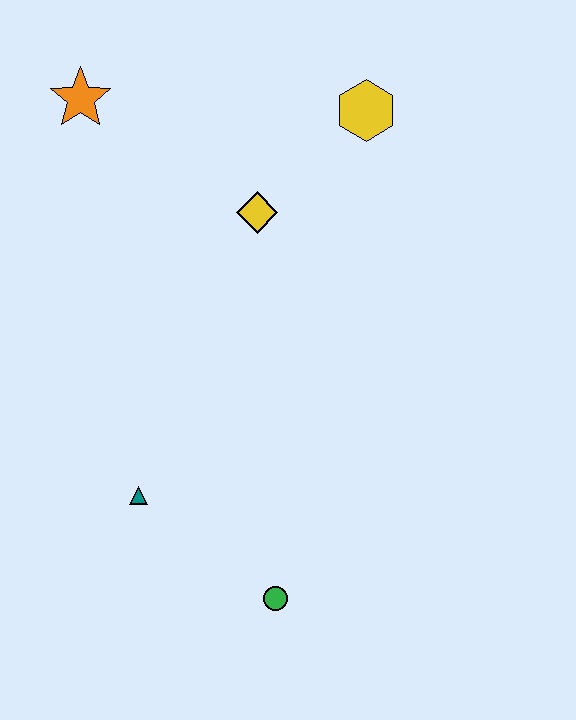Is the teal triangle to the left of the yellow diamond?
Yes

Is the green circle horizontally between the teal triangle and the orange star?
No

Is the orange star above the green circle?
Yes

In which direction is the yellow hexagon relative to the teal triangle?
The yellow hexagon is above the teal triangle.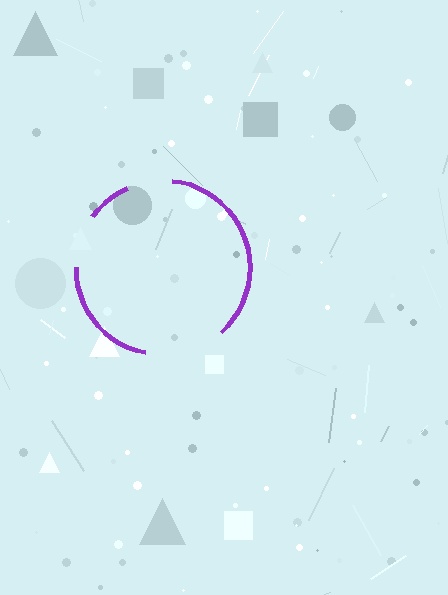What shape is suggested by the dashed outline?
The dashed outline suggests a circle.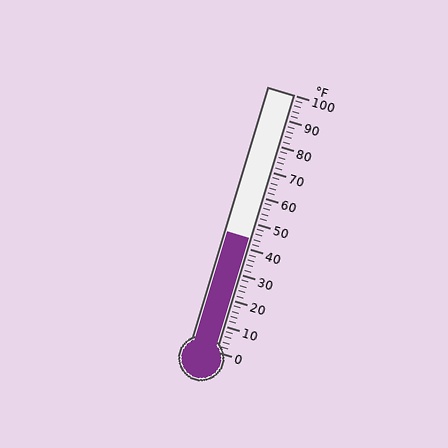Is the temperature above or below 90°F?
The temperature is below 90°F.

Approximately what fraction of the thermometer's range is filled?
The thermometer is filled to approximately 45% of its range.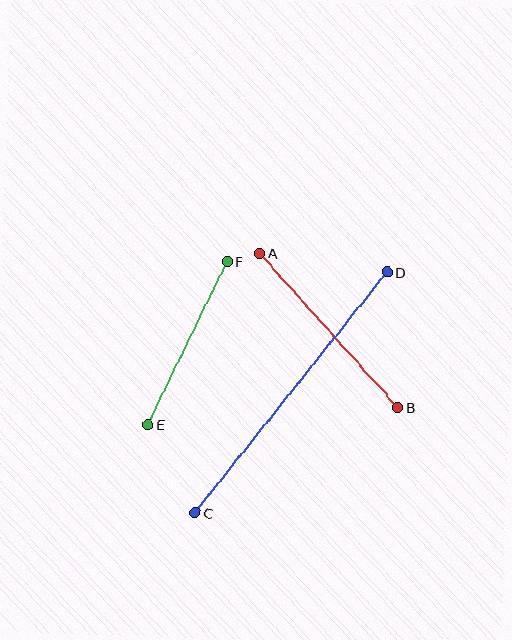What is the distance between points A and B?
The distance is approximately 207 pixels.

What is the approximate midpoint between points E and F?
The midpoint is at approximately (188, 343) pixels.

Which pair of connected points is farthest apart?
Points C and D are farthest apart.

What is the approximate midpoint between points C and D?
The midpoint is at approximately (291, 393) pixels.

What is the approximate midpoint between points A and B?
The midpoint is at approximately (329, 331) pixels.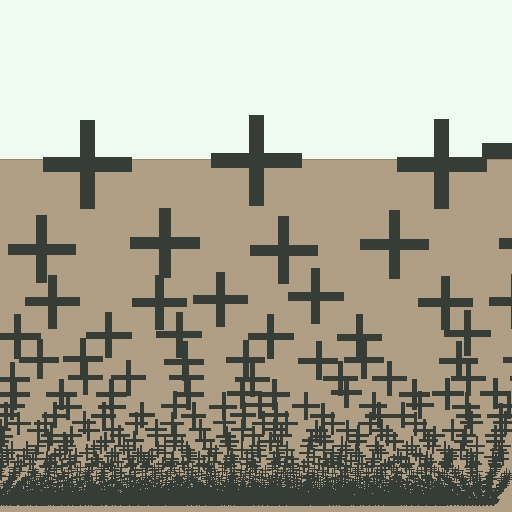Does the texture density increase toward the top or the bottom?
Density increases toward the bottom.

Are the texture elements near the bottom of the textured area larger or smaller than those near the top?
Smaller. The gradient is inverted — elements near the bottom are smaller and denser.